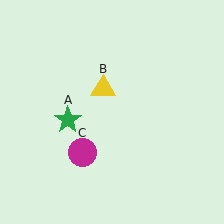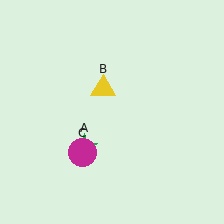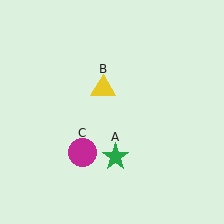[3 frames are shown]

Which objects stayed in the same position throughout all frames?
Yellow triangle (object B) and magenta circle (object C) remained stationary.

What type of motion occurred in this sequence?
The green star (object A) rotated counterclockwise around the center of the scene.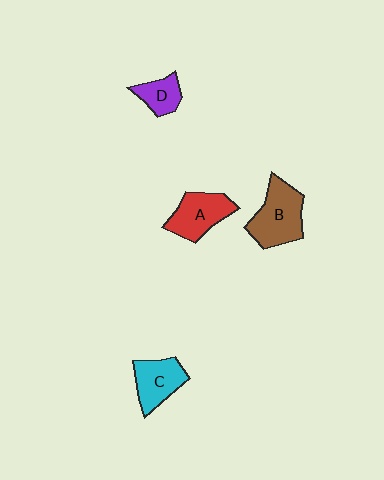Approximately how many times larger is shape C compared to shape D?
Approximately 1.5 times.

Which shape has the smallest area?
Shape D (purple).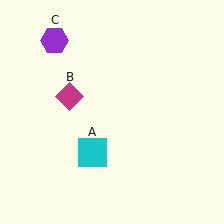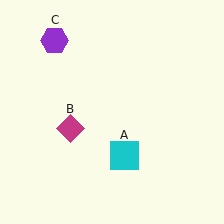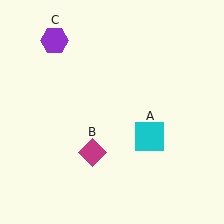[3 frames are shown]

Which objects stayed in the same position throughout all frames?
Purple hexagon (object C) remained stationary.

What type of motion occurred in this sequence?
The cyan square (object A), magenta diamond (object B) rotated counterclockwise around the center of the scene.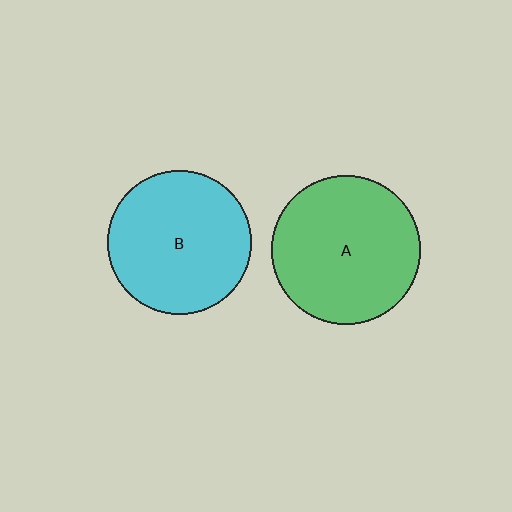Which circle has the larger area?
Circle A (green).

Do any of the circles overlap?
No, none of the circles overlap.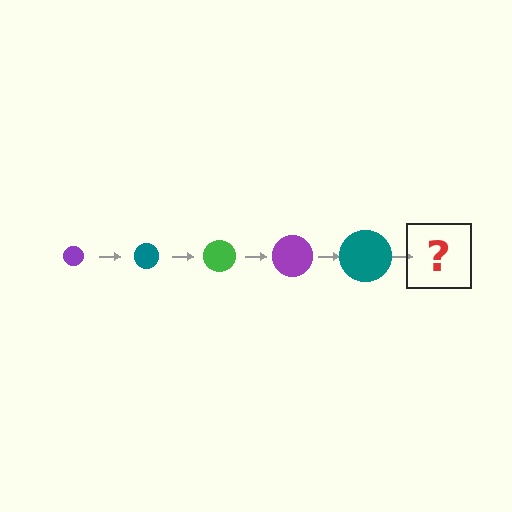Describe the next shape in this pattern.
It should be a green circle, larger than the previous one.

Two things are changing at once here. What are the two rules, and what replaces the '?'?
The two rules are that the circle grows larger each step and the color cycles through purple, teal, and green. The '?' should be a green circle, larger than the previous one.